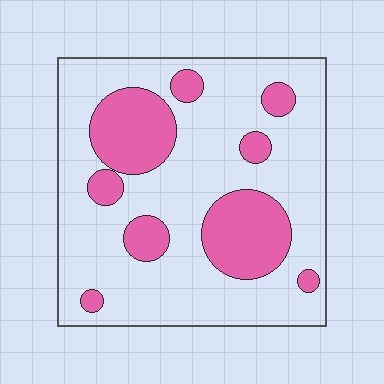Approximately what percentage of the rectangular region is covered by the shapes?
Approximately 25%.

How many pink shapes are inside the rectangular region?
9.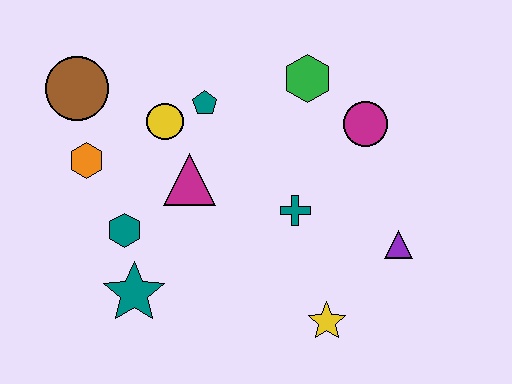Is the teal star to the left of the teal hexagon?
No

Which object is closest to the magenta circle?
The green hexagon is closest to the magenta circle.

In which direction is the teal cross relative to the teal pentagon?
The teal cross is below the teal pentagon.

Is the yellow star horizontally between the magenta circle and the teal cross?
Yes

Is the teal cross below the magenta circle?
Yes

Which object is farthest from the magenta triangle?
The purple triangle is farthest from the magenta triangle.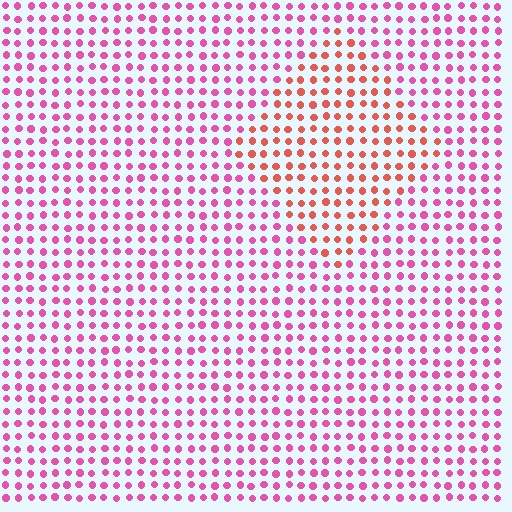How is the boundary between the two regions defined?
The boundary is defined purely by a slight shift in hue (about 41 degrees). Spacing, size, and orientation are identical on both sides.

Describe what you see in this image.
The image is filled with small pink elements in a uniform arrangement. A diamond-shaped region is visible where the elements are tinted to a slightly different hue, forming a subtle color boundary.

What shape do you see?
I see a diamond.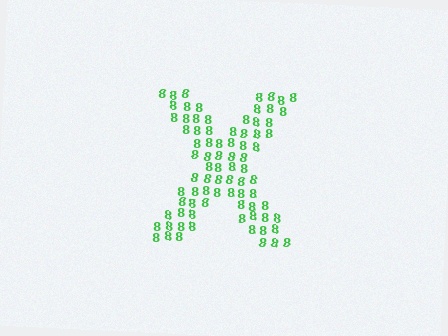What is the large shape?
The large shape is the letter X.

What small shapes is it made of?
It is made of small digit 8's.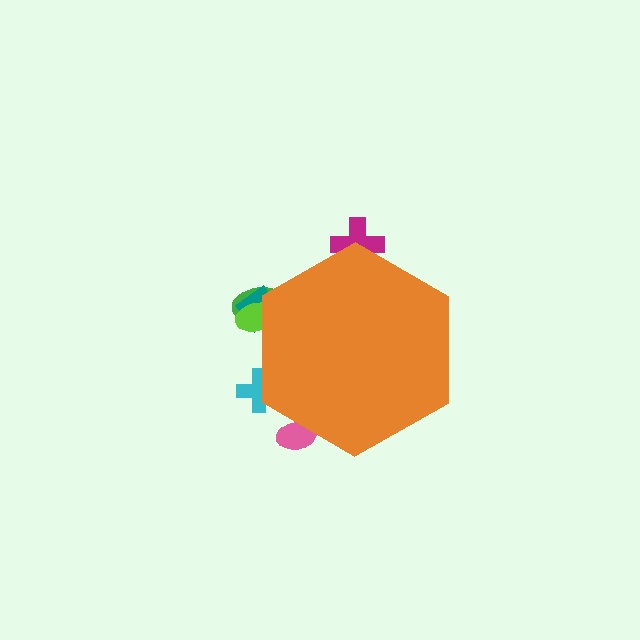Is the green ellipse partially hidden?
Yes, the green ellipse is partially hidden behind the orange hexagon.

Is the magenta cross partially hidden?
Yes, the magenta cross is partially hidden behind the orange hexagon.